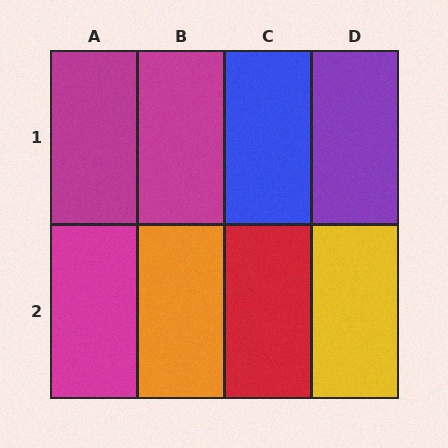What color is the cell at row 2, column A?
Magenta.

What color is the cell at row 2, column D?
Yellow.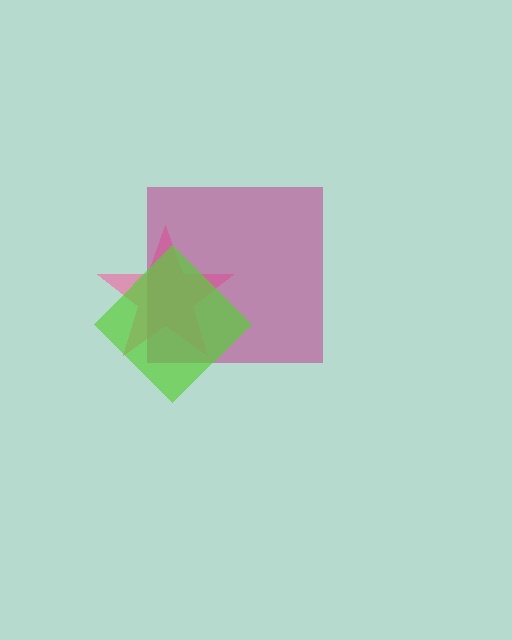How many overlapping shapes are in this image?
There are 3 overlapping shapes in the image.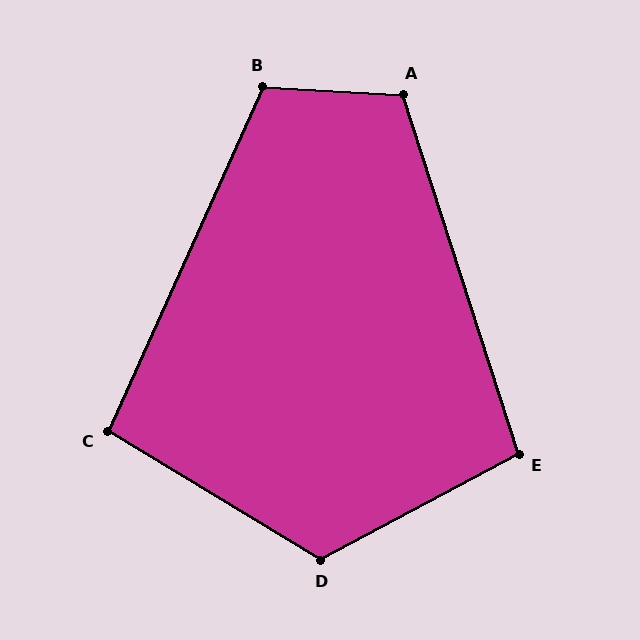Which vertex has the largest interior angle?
D, at approximately 121 degrees.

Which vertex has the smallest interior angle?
C, at approximately 97 degrees.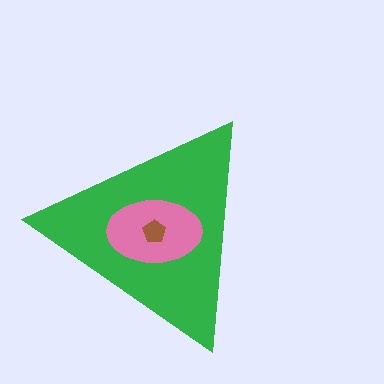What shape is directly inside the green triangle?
The pink ellipse.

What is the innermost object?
The brown pentagon.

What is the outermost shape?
The green triangle.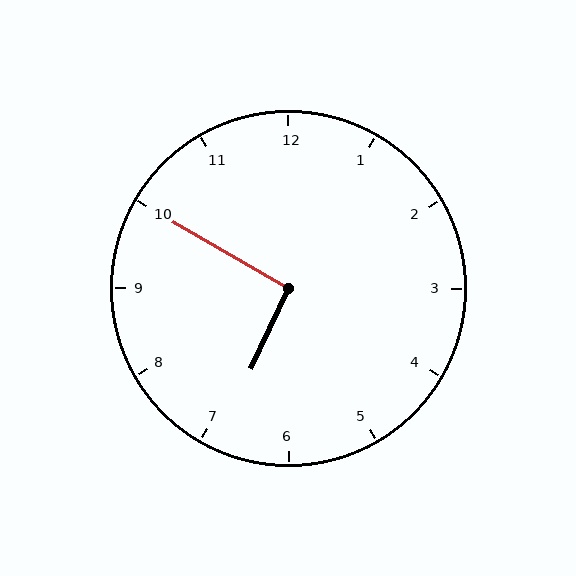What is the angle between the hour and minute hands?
Approximately 95 degrees.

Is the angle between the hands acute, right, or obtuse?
It is right.